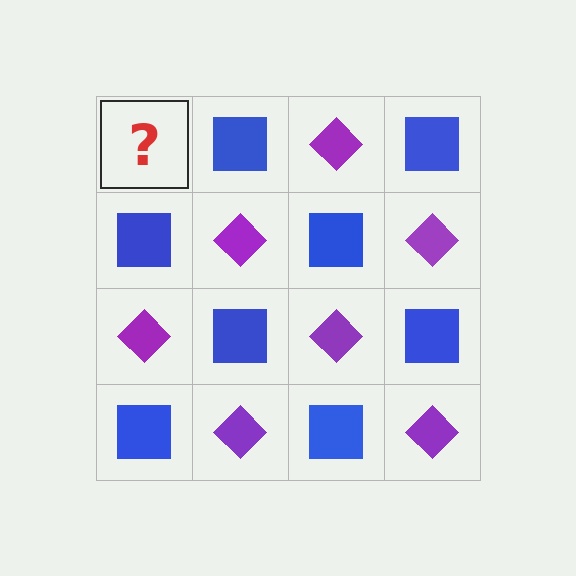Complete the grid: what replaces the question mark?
The question mark should be replaced with a purple diamond.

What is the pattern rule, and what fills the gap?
The rule is that it alternates purple diamond and blue square in a checkerboard pattern. The gap should be filled with a purple diamond.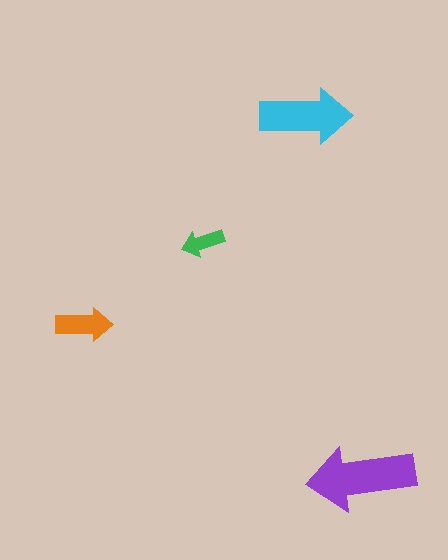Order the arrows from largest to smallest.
the purple one, the cyan one, the orange one, the green one.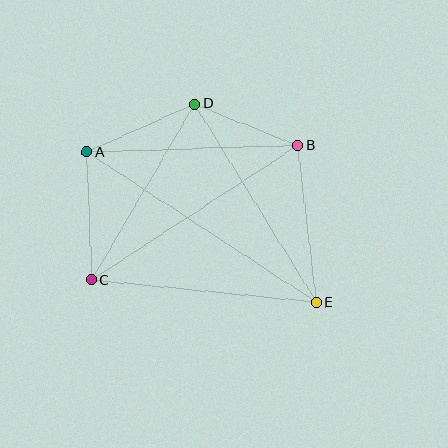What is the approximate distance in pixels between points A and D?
The distance between A and D is approximately 118 pixels.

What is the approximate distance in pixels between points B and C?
The distance between B and C is approximately 247 pixels.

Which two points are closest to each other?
Points B and D are closest to each other.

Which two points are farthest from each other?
Points A and E are farthest from each other.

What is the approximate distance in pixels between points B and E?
The distance between B and E is approximately 158 pixels.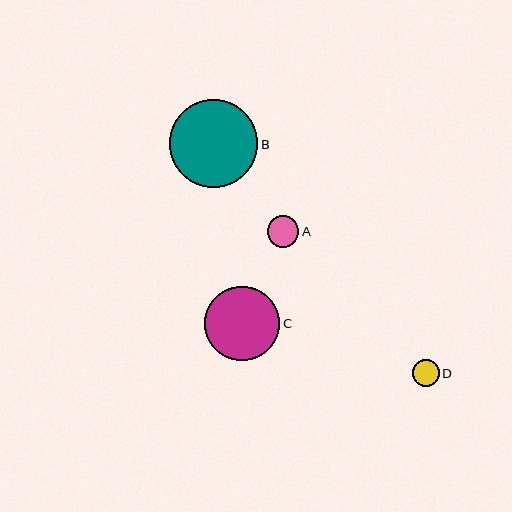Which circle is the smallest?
Circle D is the smallest with a size of approximately 27 pixels.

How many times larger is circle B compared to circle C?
Circle B is approximately 1.2 times the size of circle C.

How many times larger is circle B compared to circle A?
Circle B is approximately 2.8 times the size of circle A.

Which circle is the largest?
Circle B is the largest with a size of approximately 88 pixels.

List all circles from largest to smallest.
From largest to smallest: B, C, A, D.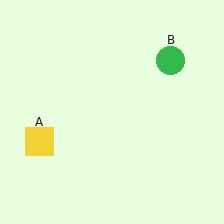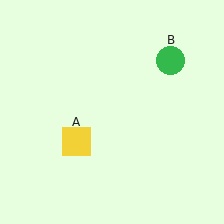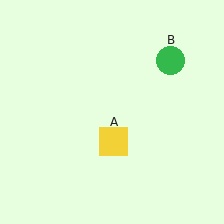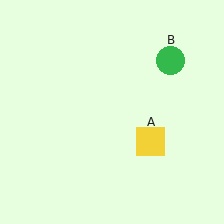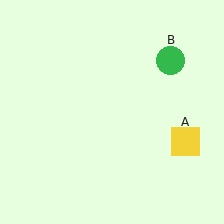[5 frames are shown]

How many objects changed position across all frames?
1 object changed position: yellow square (object A).